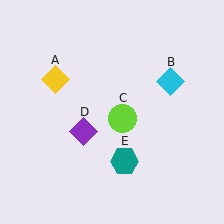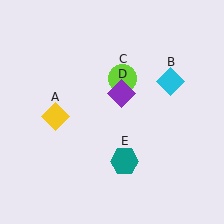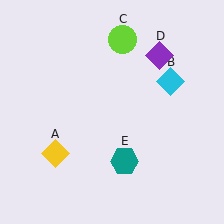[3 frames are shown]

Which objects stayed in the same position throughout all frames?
Cyan diamond (object B) and teal hexagon (object E) remained stationary.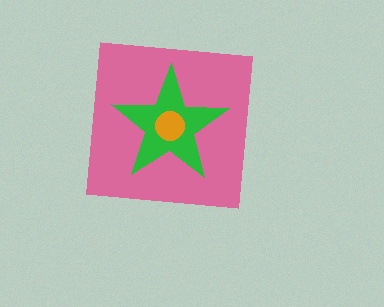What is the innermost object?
The orange circle.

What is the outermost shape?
The pink square.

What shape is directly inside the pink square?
The green star.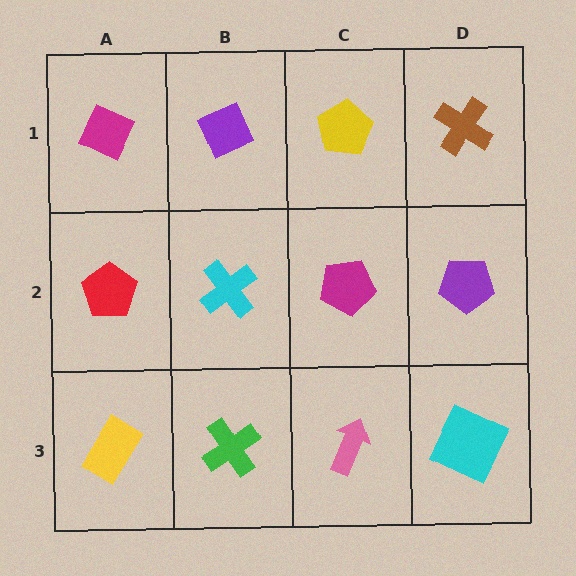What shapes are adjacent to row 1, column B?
A cyan cross (row 2, column B), a magenta diamond (row 1, column A), a yellow pentagon (row 1, column C).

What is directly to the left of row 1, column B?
A magenta diamond.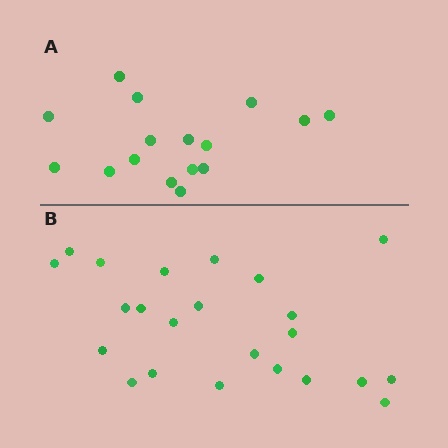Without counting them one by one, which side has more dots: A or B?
Region B (the bottom region) has more dots.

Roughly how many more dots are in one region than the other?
Region B has roughly 8 or so more dots than region A.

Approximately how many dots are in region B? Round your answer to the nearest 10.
About 20 dots. (The exact count is 23, which rounds to 20.)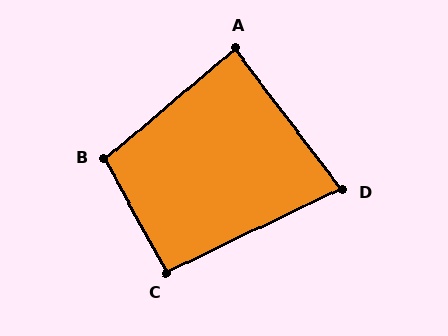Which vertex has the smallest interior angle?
D, at approximately 78 degrees.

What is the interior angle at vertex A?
Approximately 87 degrees (approximately right).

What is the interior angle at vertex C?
Approximately 93 degrees (approximately right).